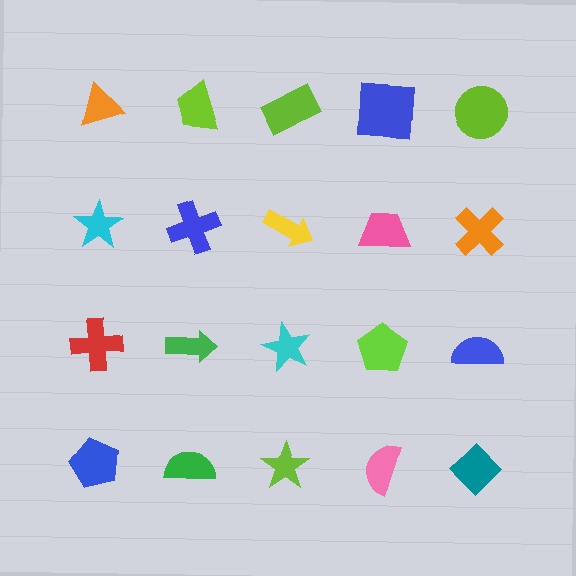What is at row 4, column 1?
A blue pentagon.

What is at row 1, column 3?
A lime rectangle.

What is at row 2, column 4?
A pink trapezoid.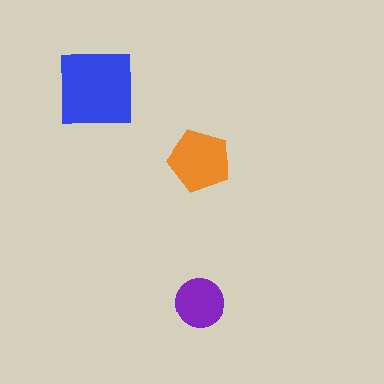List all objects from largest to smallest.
The blue square, the orange pentagon, the purple circle.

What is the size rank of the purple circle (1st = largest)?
3rd.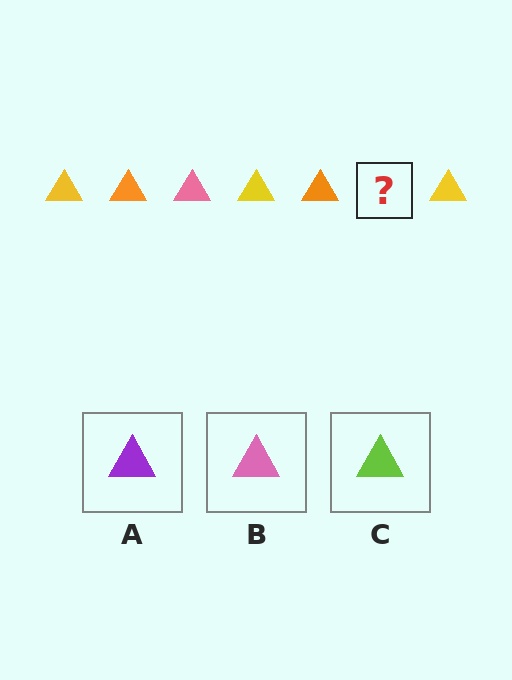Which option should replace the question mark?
Option B.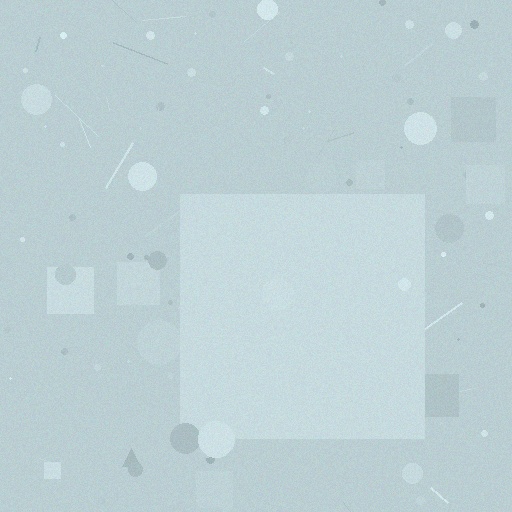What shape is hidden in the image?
A square is hidden in the image.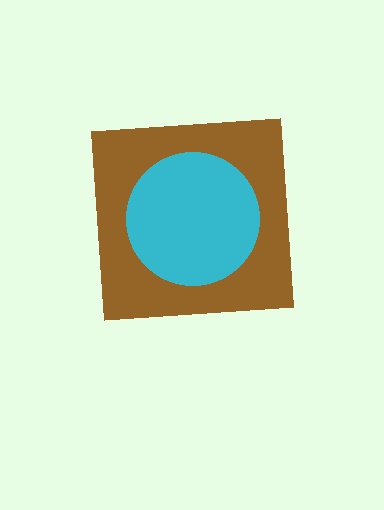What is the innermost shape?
The cyan circle.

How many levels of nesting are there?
2.